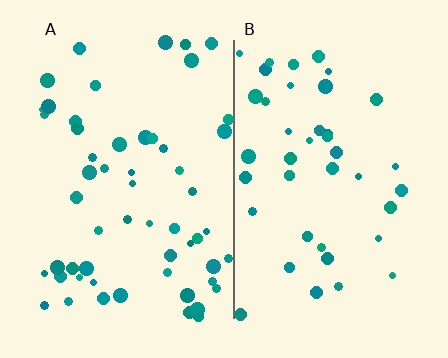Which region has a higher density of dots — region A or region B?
A (the left).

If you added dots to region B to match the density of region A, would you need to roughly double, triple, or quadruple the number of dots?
Approximately double.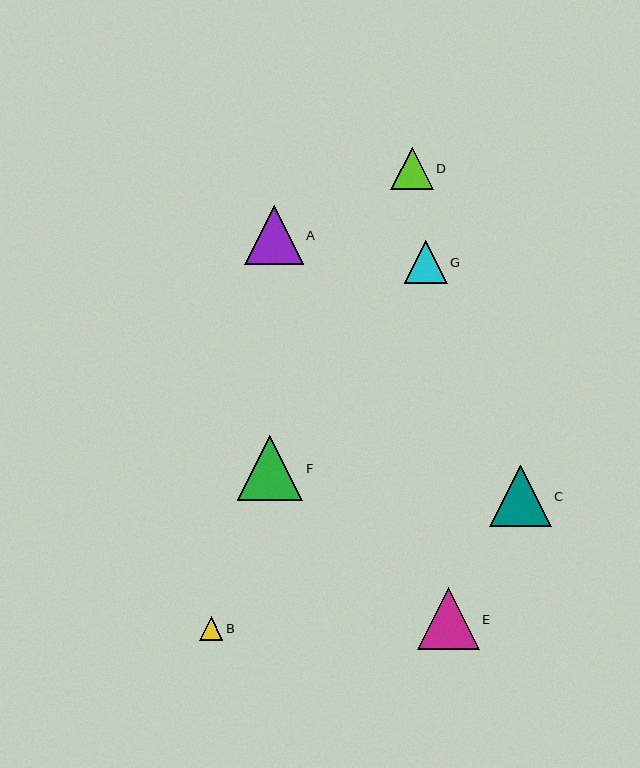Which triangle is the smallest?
Triangle B is the smallest with a size of approximately 24 pixels.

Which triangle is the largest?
Triangle F is the largest with a size of approximately 65 pixels.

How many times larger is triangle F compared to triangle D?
Triangle F is approximately 1.5 times the size of triangle D.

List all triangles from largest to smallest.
From largest to smallest: F, E, C, A, G, D, B.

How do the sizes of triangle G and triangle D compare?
Triangle G and triangle D are approximately the same size.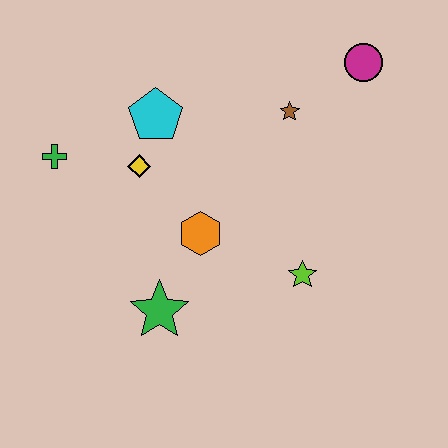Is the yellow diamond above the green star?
Yes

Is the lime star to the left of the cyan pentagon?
No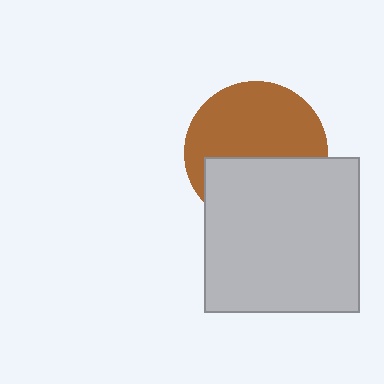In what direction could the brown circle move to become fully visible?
The brown circle could move up. That would shift it out from behind the light gray square entirely.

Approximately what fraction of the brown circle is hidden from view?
Roughly 43% of the brown circle is hidden behind the light gray square.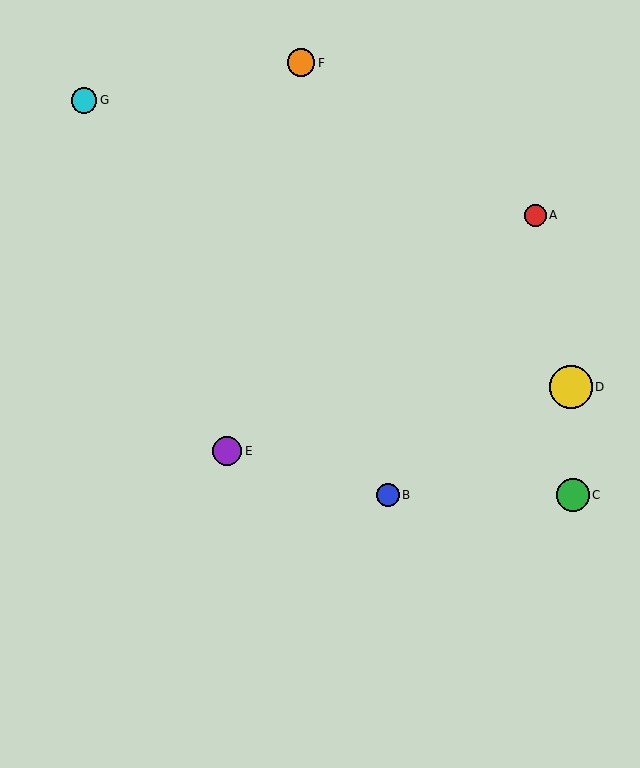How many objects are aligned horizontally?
2 objects (B, C) are aligned horizontally.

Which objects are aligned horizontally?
Objects B, C are aligned horizontally.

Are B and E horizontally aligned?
No, B is at y≈495 and E is at y≈451.